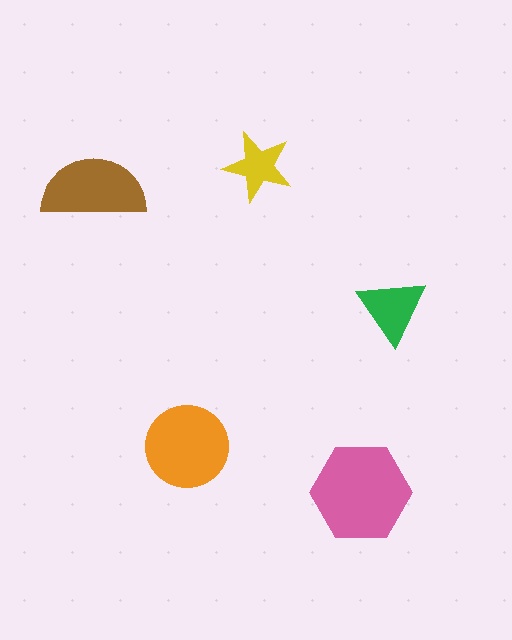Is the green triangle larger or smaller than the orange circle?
Smaller.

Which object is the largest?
The pink hexagon.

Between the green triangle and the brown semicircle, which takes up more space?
The brown semicircle.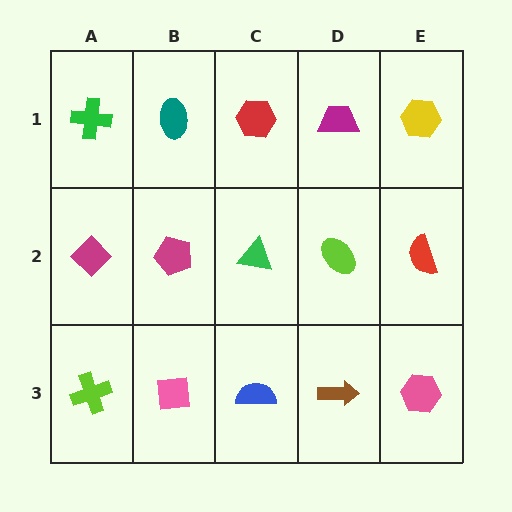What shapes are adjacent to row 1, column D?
A lime ellipse (row 2, column D), a red hexagon (row 1, column C), a yellow hexagon (row 1, column E).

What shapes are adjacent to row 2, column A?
A green cross (row 1, column A), a lime cross (row 3, column A), a magenta pentagon (row 2, column B).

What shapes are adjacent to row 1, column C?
A green triangle (row 2, column C), a teal ellipse (row 1, column B), a magenta trapezoid (row 1, column D).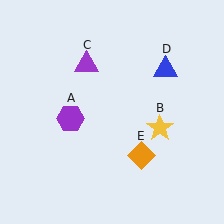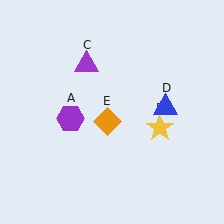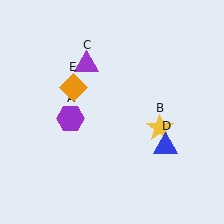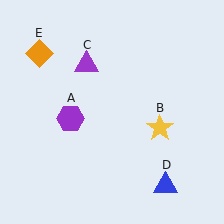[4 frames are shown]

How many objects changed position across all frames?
2 objects changed position: blue triangle (object D), orange diamond (object E).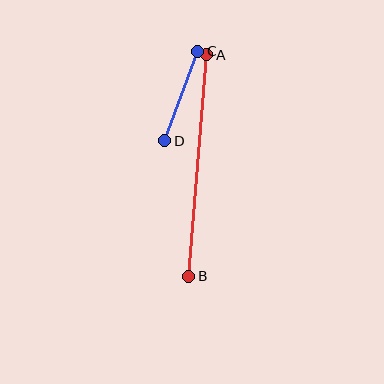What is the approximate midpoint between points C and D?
The midpoint is at approximately (181, 96) pixels.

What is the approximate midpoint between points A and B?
The midpoint is at approximately (198, 165) pixels.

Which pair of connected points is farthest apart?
Points A and B are farthest apart.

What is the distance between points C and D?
The distance is approximately 95 pixels.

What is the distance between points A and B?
The distance is approximately 222 pixels.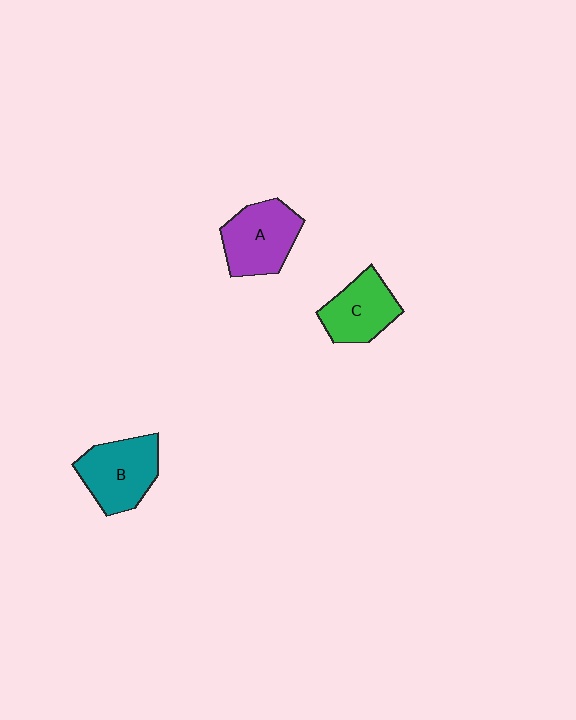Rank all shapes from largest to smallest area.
From largest to smallest: B (teal), A (purple), C (green).